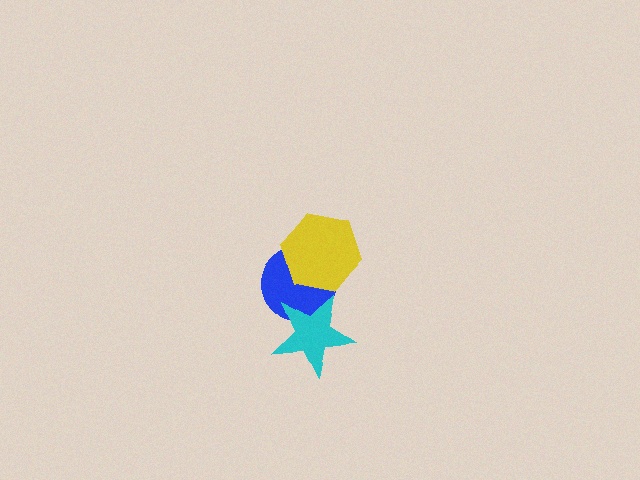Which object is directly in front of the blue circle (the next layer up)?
The yellow hexagon is directly in front of the blue circle.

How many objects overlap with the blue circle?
2 objects overlap with the blue circle.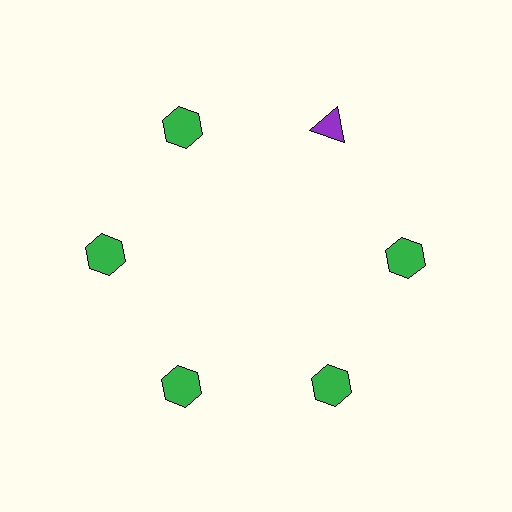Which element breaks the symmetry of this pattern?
The purple triangle at roughly the 1 o'clock position breaks the symmetry. All other shapes are green hexagons.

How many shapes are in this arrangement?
There are 6 shapes arranged in a ring pattern.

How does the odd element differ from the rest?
It differs in both color (purple instead of green) and shape (triangle instead of hexagon).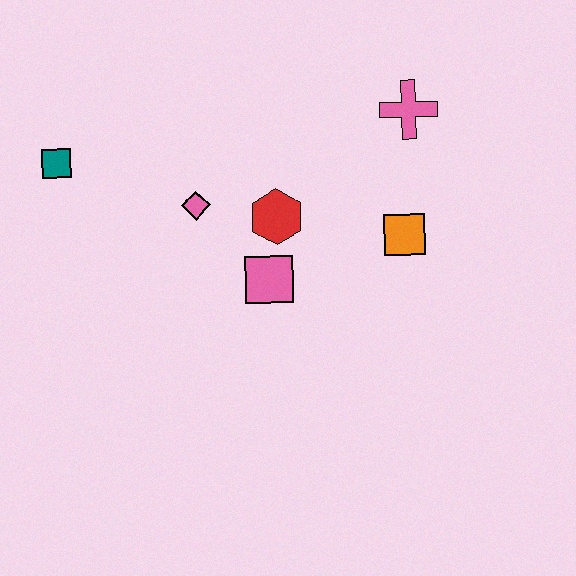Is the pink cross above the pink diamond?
Yes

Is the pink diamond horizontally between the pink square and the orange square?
No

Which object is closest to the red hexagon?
The pink square is closest to the red hexagon.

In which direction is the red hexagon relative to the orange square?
The red hexagon is to the left of the orange square.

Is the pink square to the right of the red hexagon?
No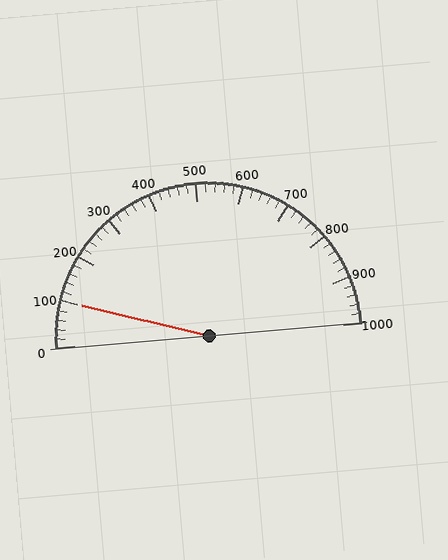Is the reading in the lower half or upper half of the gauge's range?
The reading is in the lower half of the range (0 to 1000).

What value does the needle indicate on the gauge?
The needle indicates approximately 100.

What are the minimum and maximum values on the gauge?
The gauge ranges from 0 to 1000.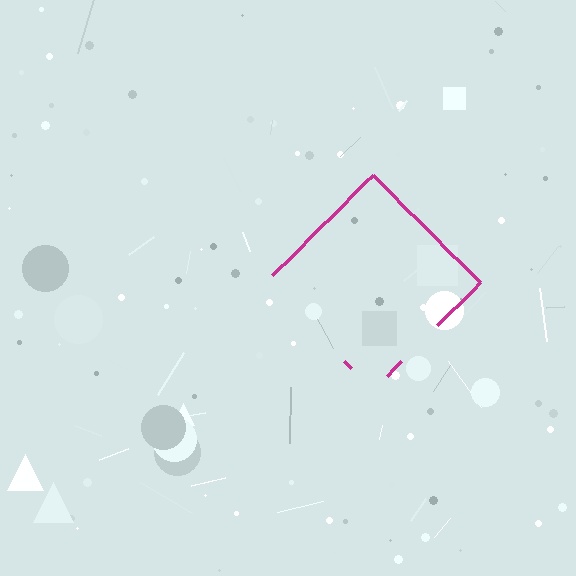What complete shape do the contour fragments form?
The contour fragments form a diamond.